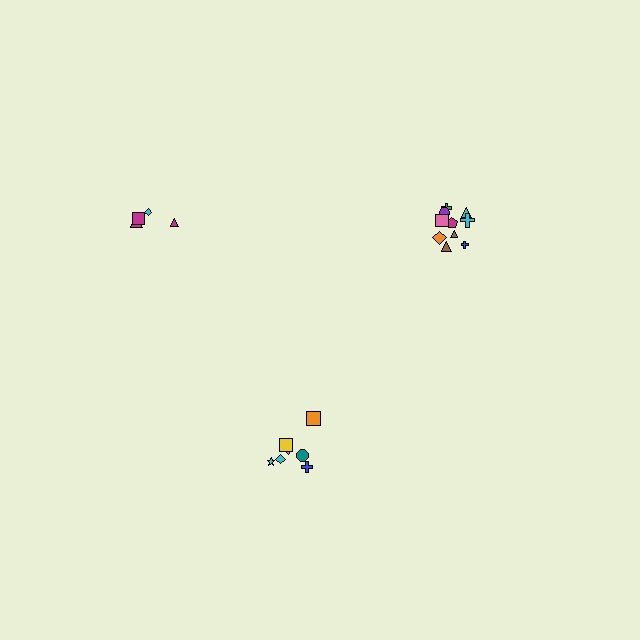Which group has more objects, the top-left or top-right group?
The top-right group.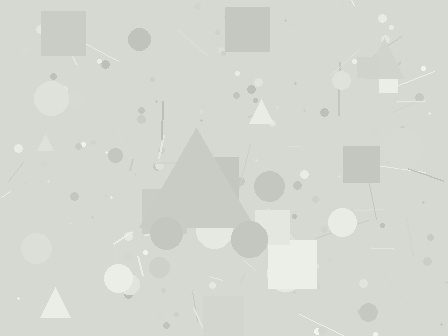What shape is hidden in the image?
A triangle is hidden in the image.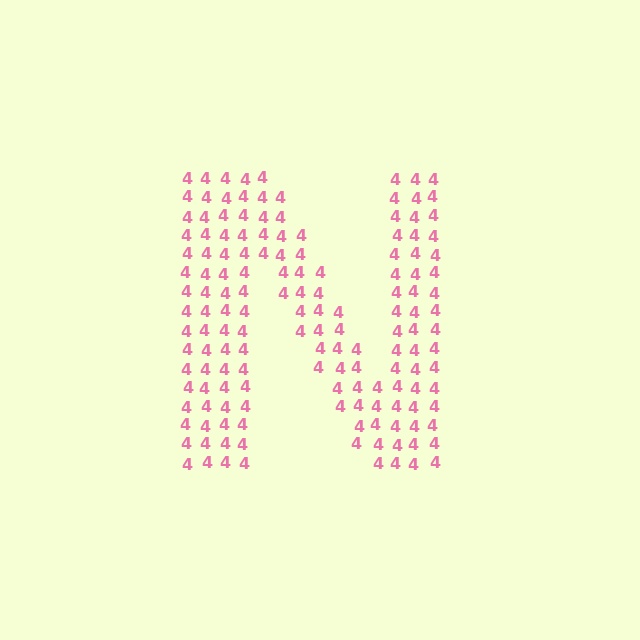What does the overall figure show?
The overall figure shows the letter N.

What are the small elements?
The small elements are digit 4's.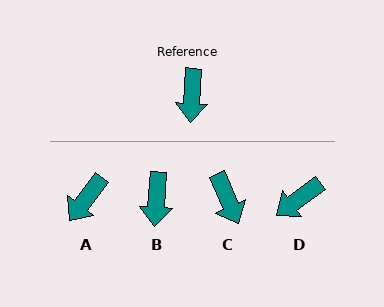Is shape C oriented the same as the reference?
No, it is off by about 27 degrees.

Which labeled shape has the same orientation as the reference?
B.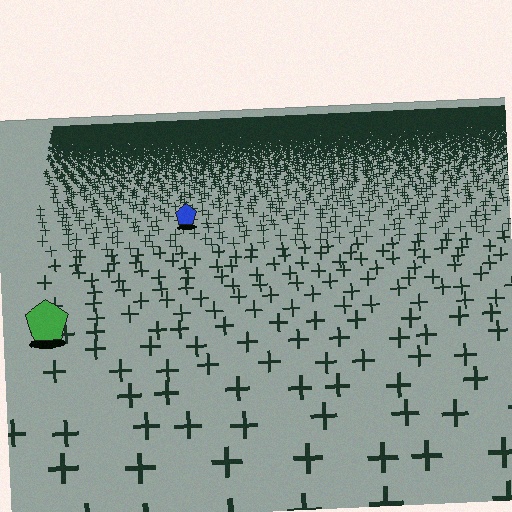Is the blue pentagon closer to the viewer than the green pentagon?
No. The green pentagon is closer — you can tell from the texture gradient: the ground texture is coarser near it.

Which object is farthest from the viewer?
The blue pentagon is farthest from the viewer. It appears smaller and the ground texture around it is denser.